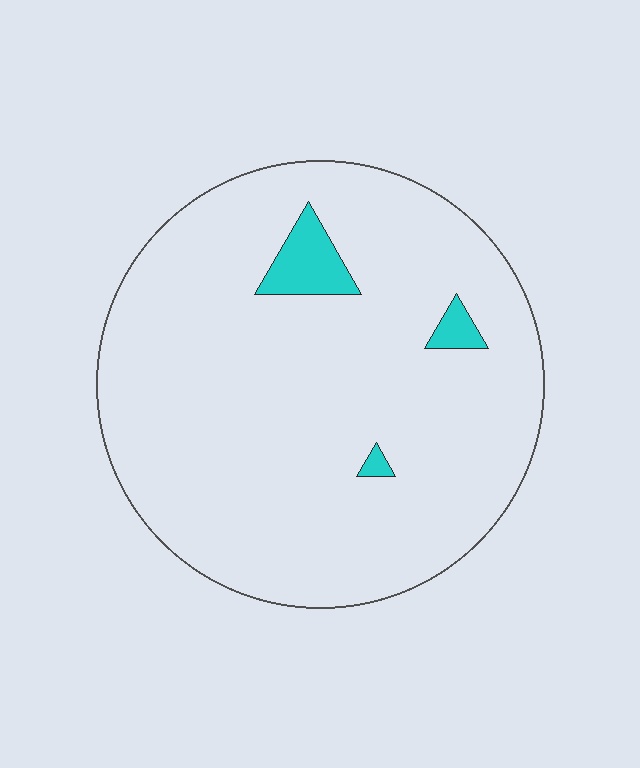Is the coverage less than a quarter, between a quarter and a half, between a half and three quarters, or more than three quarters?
Less than a quarter.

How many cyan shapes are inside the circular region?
3.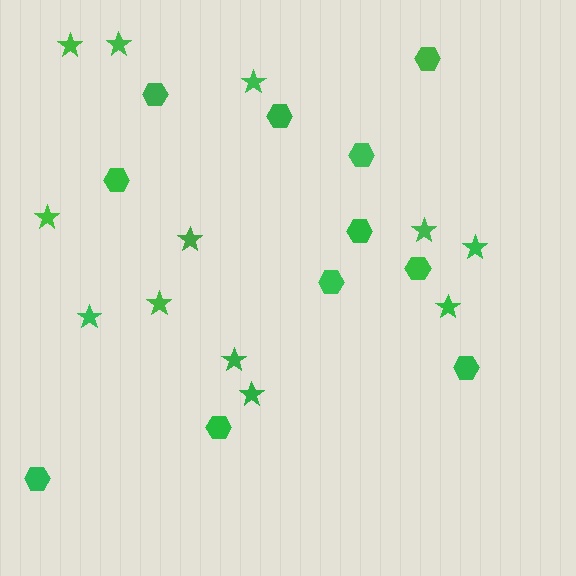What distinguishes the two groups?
There are 2 groups: one group of hexagons (11) and one group of stars (12).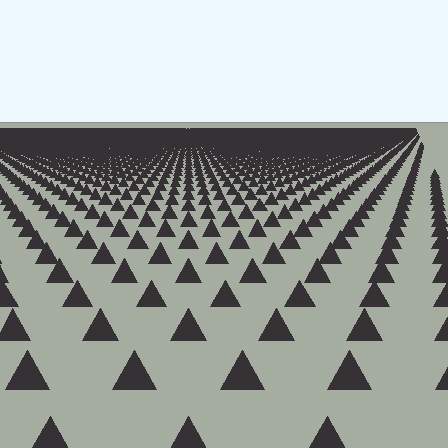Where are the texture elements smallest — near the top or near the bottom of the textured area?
Near the top.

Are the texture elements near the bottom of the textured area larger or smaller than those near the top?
Larger. Near the bottom, elements are closer to the viewer and appear at a bigger on-screen size.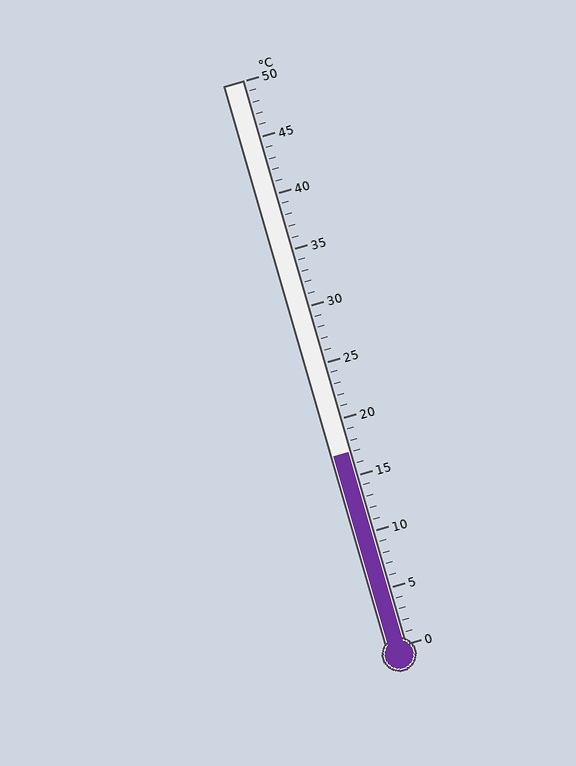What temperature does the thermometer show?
The thermometer shows approximately 17°C.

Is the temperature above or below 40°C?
The temperature is below 40°C.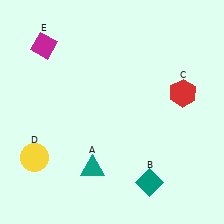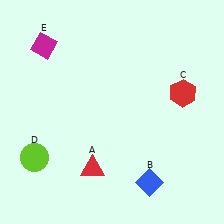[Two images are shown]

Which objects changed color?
A changed from teal to red. B changed from teal to blue. D changed from yellow to lime.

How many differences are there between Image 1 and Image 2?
There are 3 differences between the two images.